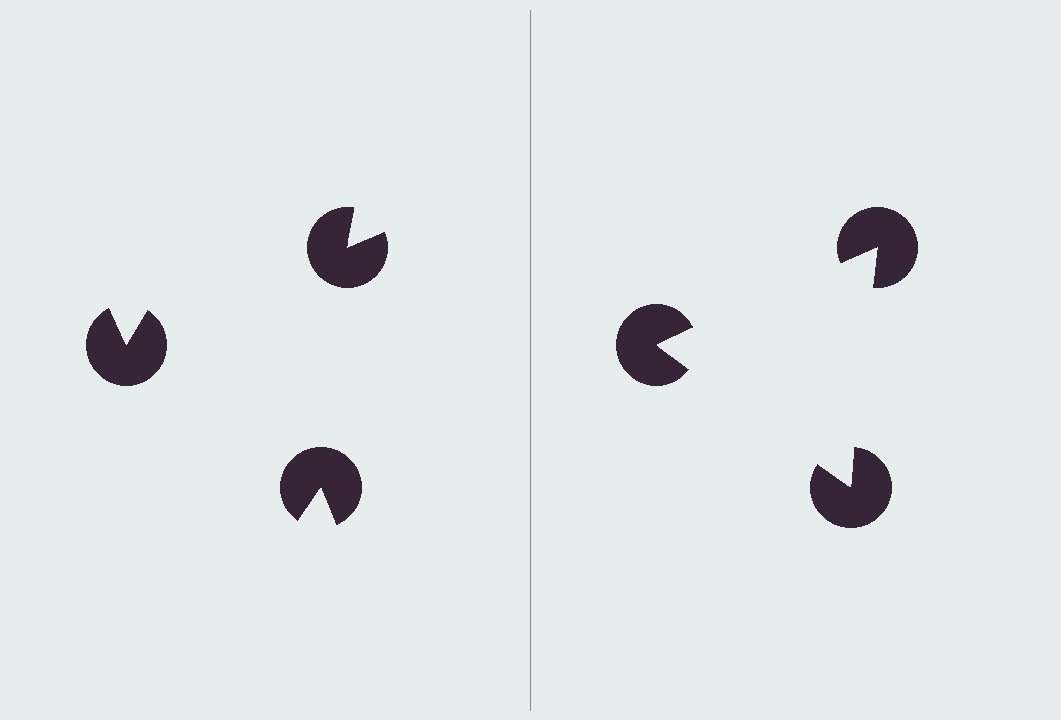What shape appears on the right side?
An illusory triangle.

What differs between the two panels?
The pac-man discs are positioned identically on both sides; only the wedge orientations differ. On the right they align to a triangle; on the left they are misaligned.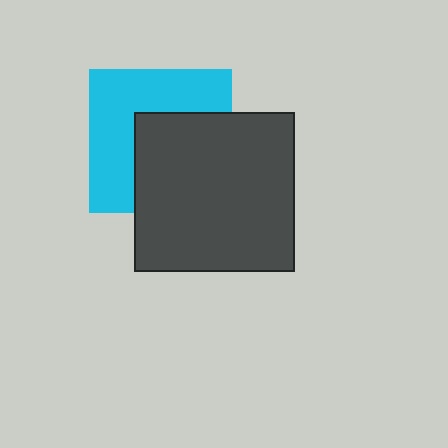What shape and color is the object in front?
The object in front is a dark gray square.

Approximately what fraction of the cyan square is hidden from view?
Roughly 49% of the cyan square is hidden behind the dark gray square.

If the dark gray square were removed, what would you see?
You would see the complete cyan square.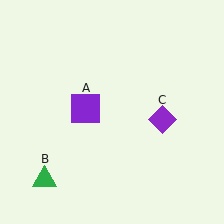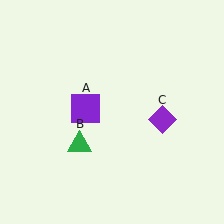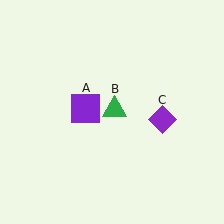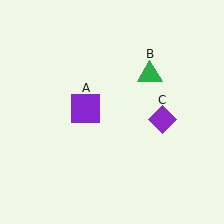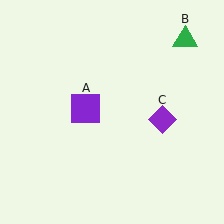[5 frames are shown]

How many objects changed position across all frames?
1 object changed position: green triangle (object B).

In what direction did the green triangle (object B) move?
The green triangle (object B) moved up and to the right.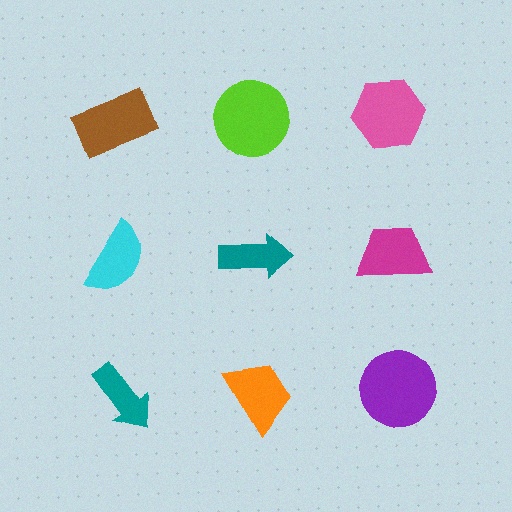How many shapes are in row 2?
3 shapes.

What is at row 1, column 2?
A lime circle.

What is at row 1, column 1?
A brown rectangle.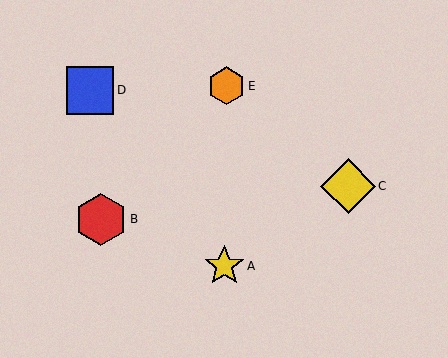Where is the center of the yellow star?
The center of the yellow star is at (224, 266).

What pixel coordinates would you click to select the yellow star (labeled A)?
Click at (224, 266) to select the yellow star A.